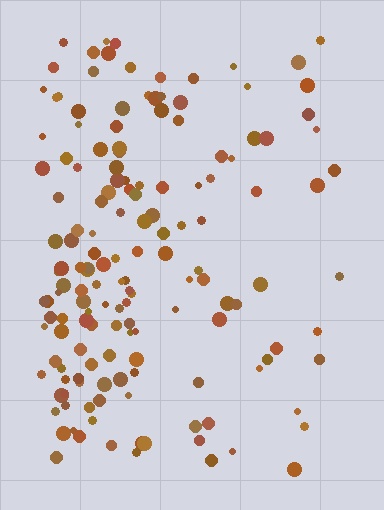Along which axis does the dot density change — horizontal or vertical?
Horizontal.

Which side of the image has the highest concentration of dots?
The left.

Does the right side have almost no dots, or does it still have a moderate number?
Still a moderate number, just noticeably fewer than the left.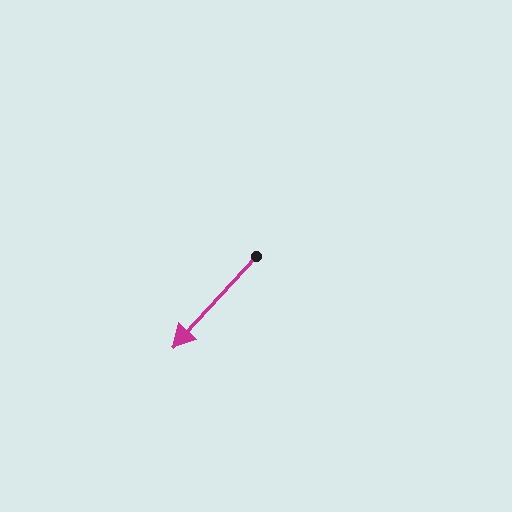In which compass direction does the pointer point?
Southwest.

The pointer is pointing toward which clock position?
Roughly 7 o'clock.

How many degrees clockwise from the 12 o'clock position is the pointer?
Approximately 222 degrees.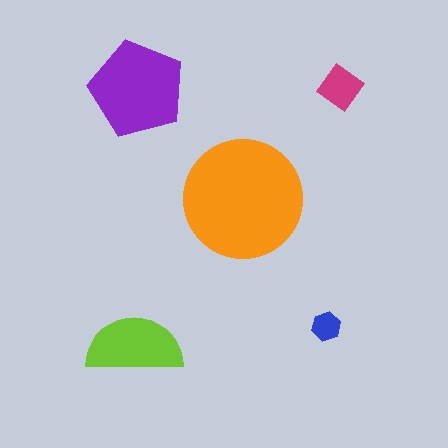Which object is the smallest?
The blue hexagon.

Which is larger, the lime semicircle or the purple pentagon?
The purple pentagon.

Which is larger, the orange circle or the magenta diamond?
The orange circle.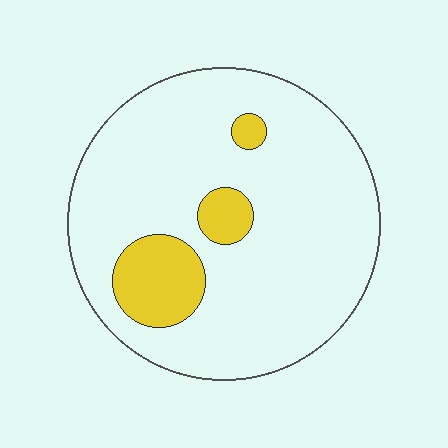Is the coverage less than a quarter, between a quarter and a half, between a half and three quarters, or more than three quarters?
Less than a quarter.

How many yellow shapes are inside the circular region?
3.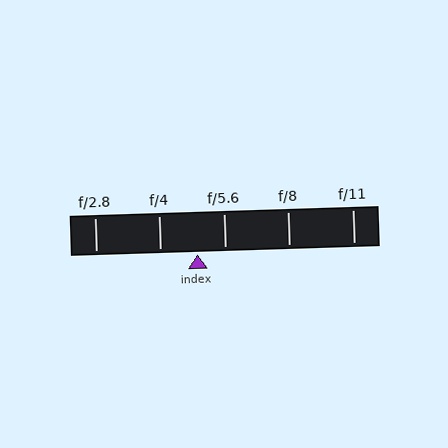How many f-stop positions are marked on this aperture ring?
There are 5 f-stop positions marked.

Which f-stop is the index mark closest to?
The index mark is closest to f/5.6.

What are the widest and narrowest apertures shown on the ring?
The widest aperture shown is f/2.8 and the narrowest is f/11.